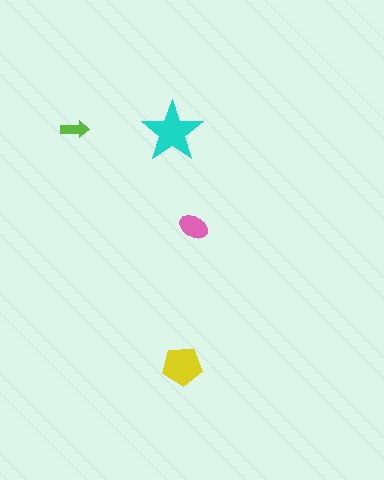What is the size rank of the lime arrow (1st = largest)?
4th.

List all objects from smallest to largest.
The lime arrow, the pink ellipse, the yellow pentagon, the cyan star.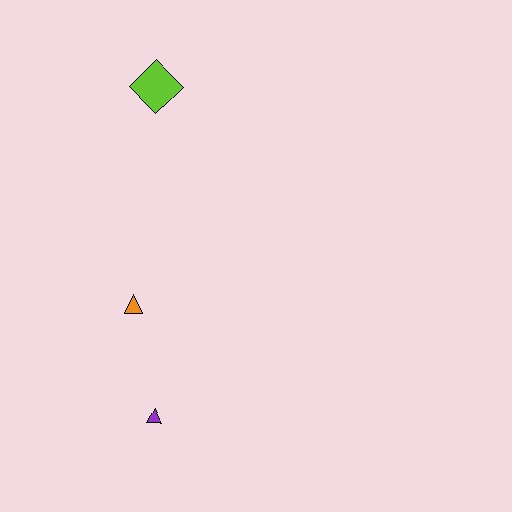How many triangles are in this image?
There are 2 triangles.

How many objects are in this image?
There are 3 objects.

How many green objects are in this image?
There are no green objects.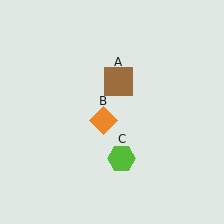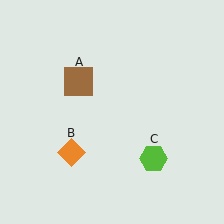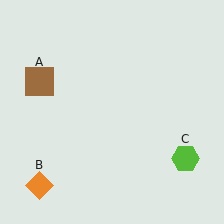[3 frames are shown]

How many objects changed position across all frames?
3 objects changed position: brown square (object A), orange diamond (object B), lime hexagon (object C).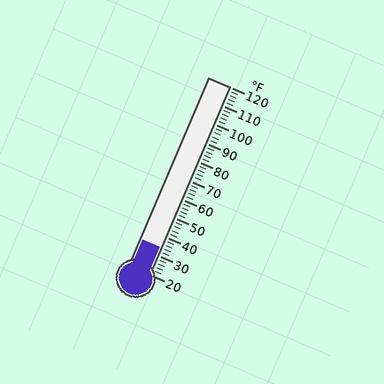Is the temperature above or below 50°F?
The temperature is below 50°F.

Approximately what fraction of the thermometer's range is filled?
The thermometer is filled to approximately 15% of its range.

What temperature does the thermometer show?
The thermometer shows approximately 34°F.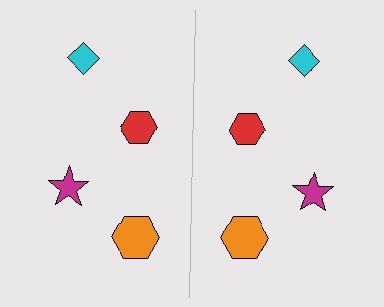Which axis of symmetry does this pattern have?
The pattern has a vertical axis of symmetry running through the center of the image.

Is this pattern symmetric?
Yes, this pattern has bilateral (reflection) symmetry.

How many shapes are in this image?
There are 8 shapes in this image.